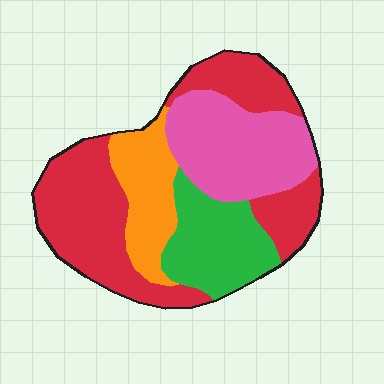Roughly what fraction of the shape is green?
Green takes up about one sixth (1/6) of the shape.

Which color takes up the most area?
Red, at roughly 40%.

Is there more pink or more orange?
Pink.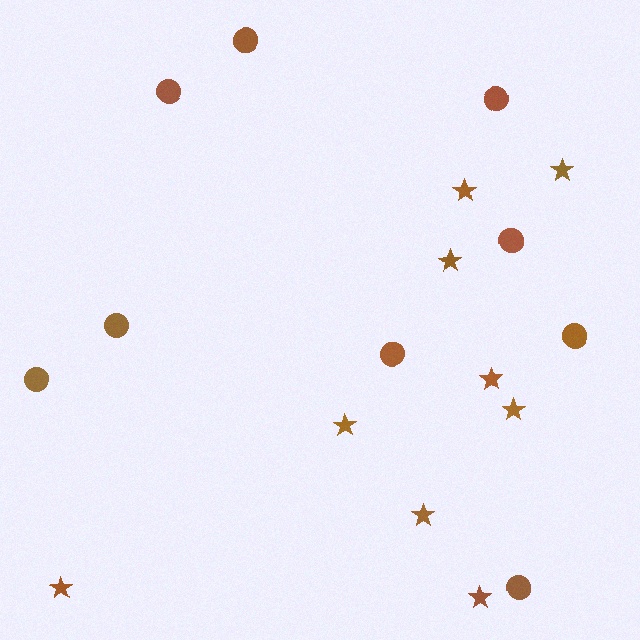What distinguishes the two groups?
There are 2 groups: one group of circles (9) and one group of stars (9).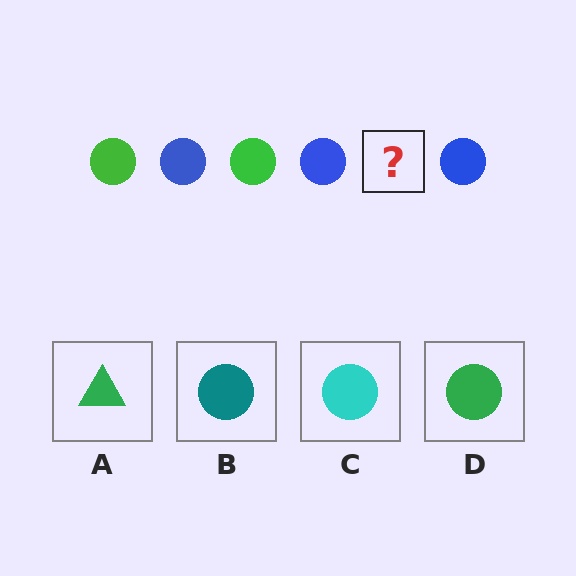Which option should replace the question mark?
Option D.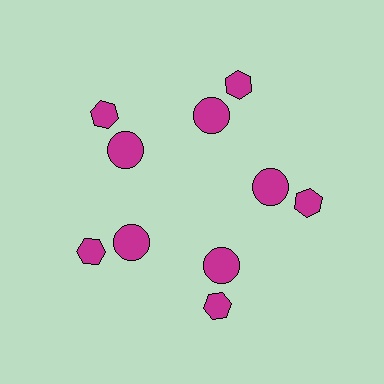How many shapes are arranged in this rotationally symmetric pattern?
There are 10 shapes, arranged in 5 groups of 2.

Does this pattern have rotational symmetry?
Yes, this pattern has 5-fold rotational symmetry. It looks the same after rotating 72 degrees around the center.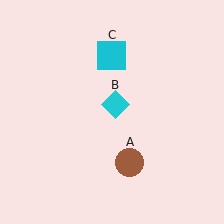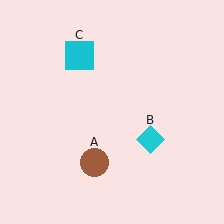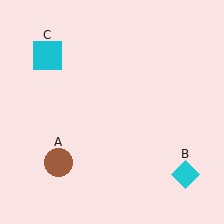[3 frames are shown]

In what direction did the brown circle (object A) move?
The brown circle (object A) moved left.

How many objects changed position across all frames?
3 objects changed position: brown circle (object A), cyan diamond (object B), cyan square (object C).